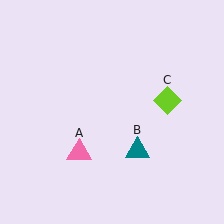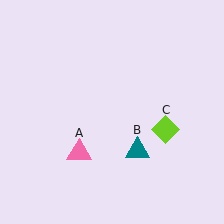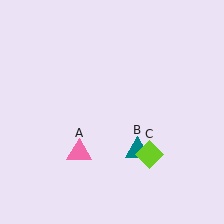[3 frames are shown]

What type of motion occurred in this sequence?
The lime diamond (object C) rotated clockwise around the center of the scene.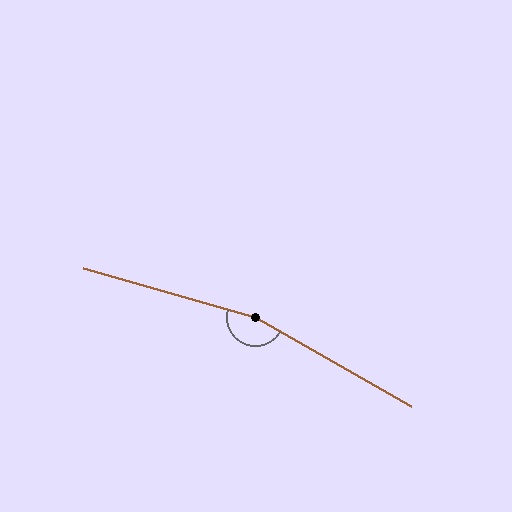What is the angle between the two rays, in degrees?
Approximately 166 degrees.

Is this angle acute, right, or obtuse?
It is obtuse.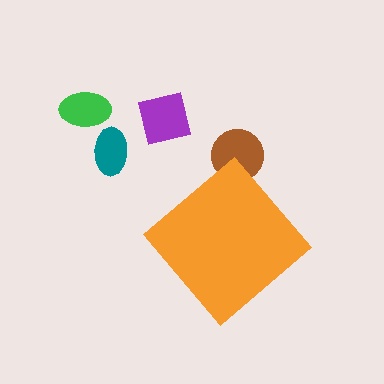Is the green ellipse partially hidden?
No, the green ellipse is fully visible.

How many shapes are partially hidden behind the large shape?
1 shape is partially hidden.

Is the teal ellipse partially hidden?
No, the teal ellipse is fully visible.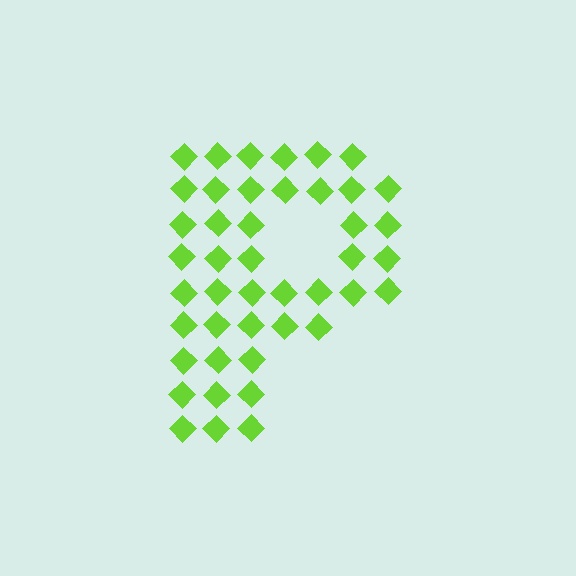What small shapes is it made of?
It is made of small diamonds.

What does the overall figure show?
The overall figure shows the letter P.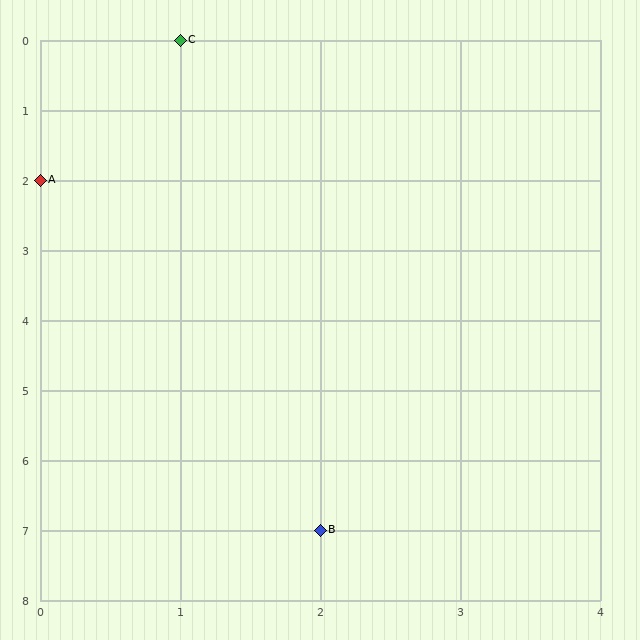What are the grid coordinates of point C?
Point C is at grid coordinates (1, 0).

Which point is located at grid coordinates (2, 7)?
Point B is at (2, 7).